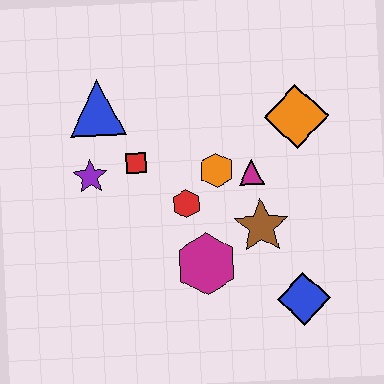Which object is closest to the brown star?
The magenta triangle is closest to the brown star.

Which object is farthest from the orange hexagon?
The blue diamond is farthest from the orange hexagon.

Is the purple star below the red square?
Yes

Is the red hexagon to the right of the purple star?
Yes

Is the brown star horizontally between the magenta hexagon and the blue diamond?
Yes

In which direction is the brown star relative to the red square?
The brown star is to the right of the red square.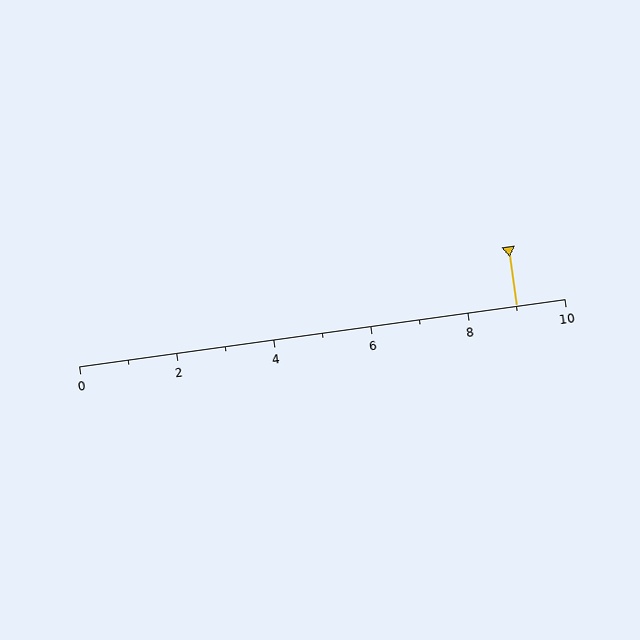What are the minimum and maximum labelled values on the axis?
The axis runs from 0 to 10.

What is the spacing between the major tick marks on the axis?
The major ticks are spaced 2 apart.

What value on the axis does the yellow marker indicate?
The marker indicates approximately 9.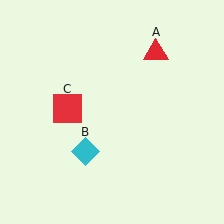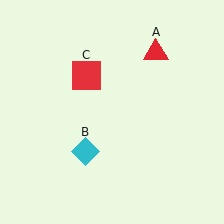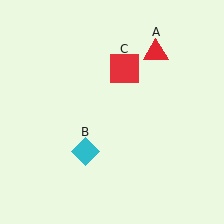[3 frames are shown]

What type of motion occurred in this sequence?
The red square (object C) rotated clockwise around the center of the scene.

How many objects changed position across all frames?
1 object changed position: red square (object C).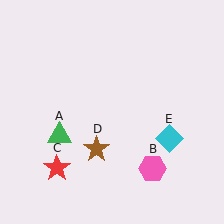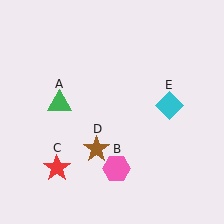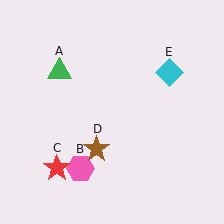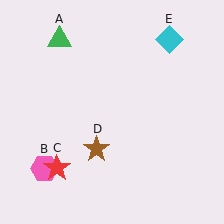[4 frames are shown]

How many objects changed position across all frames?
3 objects changed position: green triangle (object A), pink hexagon (object B), cyan diamond (object E).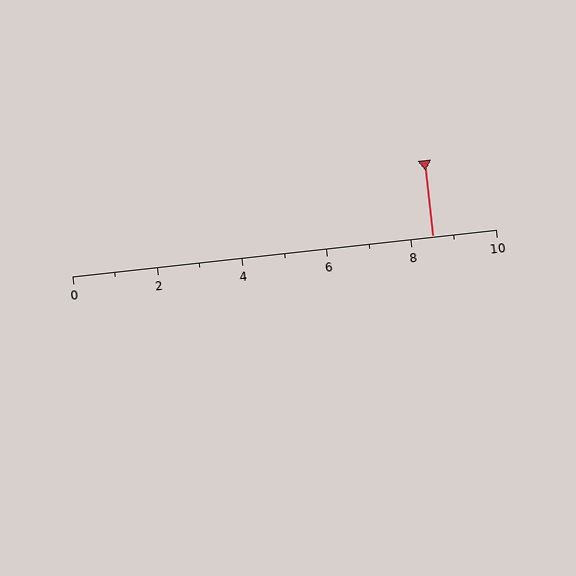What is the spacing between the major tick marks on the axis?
The major ticks are spaced 2 apart.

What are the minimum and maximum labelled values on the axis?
The axis runs from 0 to 10.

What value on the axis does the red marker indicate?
The marker indicates approximately 8.5.